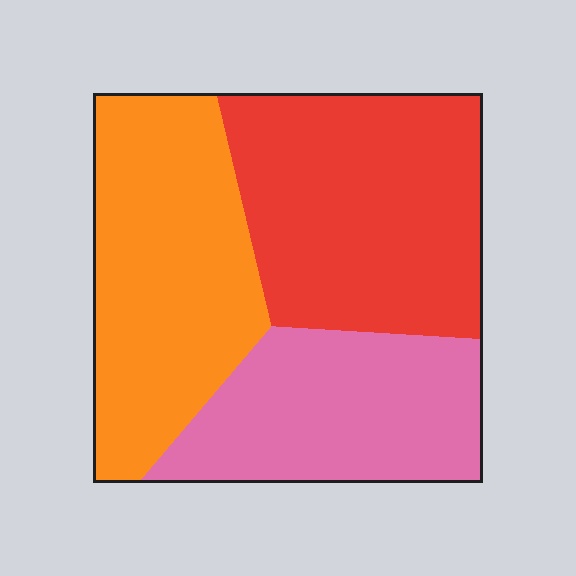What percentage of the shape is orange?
Orange takes up between a quarter and a half of the shape.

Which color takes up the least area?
Pink, at roughly 30%.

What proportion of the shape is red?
Red takes up about three eighths (3/8) of the shape.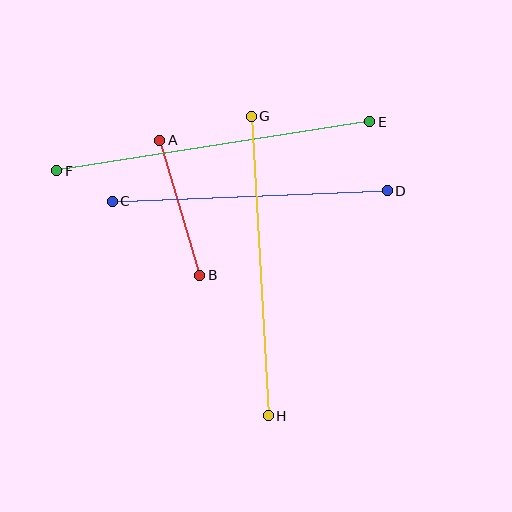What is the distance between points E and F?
The distance is approximately 317 pixels.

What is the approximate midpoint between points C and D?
The midpoint is at approximately (250, 196) pixels.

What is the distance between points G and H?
The distance is approximately 300 pixels.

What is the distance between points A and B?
The distance is approximately 141 pixels.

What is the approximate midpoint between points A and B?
The midpoint is at approximately (180, 208) pixels.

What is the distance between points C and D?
The distance is approximately 275 pixels.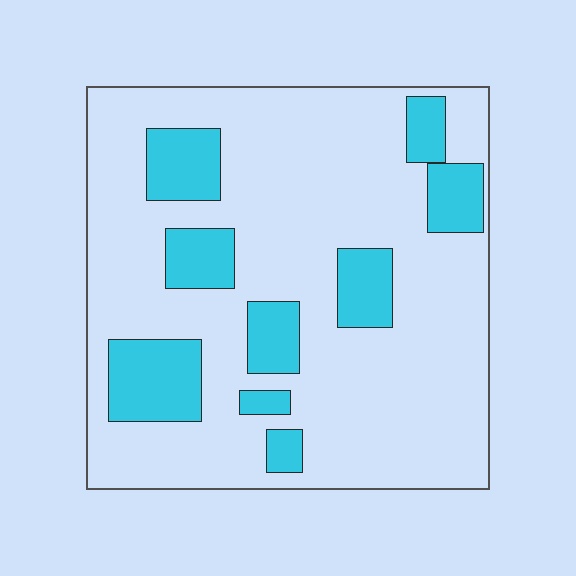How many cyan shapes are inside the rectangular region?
9.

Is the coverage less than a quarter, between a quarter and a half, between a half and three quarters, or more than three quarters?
Less than a quarter.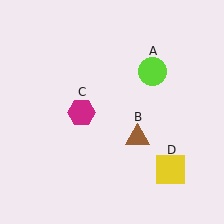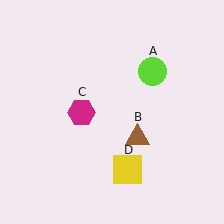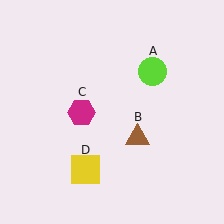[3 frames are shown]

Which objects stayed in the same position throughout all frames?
Lime circle (object A) and brown triangle (object B) and magenta hexagon (object C) remained stationary.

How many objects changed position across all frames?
1 object changed position: yellow square (object D).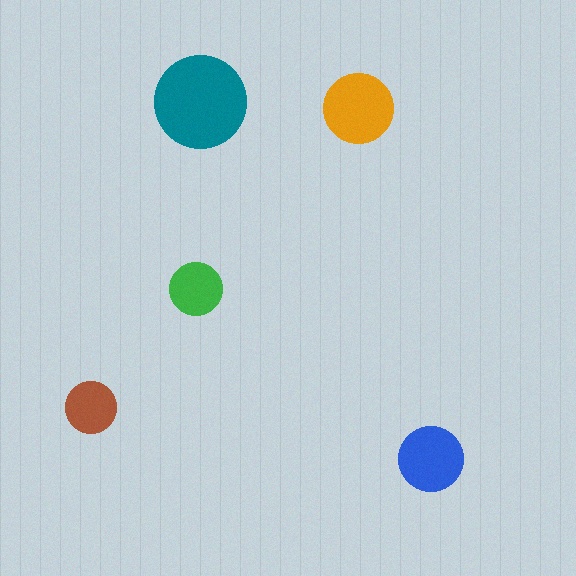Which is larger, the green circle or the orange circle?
The orange one.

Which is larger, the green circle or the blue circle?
The blue one.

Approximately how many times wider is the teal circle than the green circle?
About 1.5 times wider.